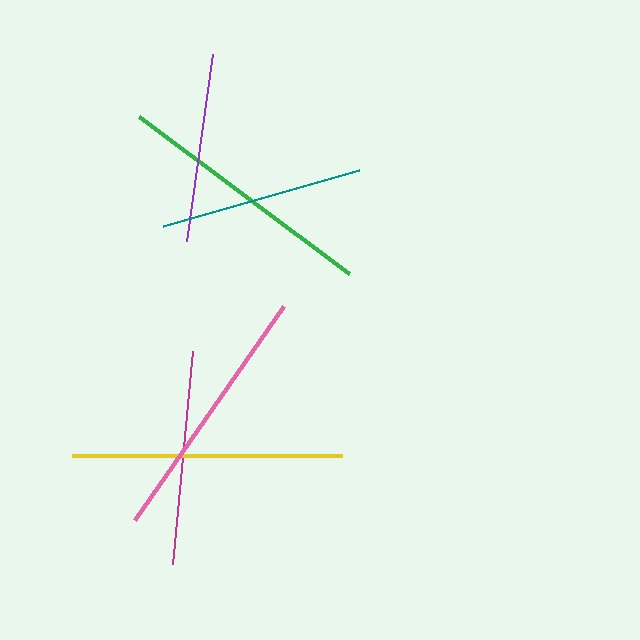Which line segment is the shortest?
The purple line is the shortest at approximately 189 pixels.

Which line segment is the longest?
The yellow line is the longest at approximately 270 pixels.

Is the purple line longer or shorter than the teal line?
The teal line is longer than the purple line.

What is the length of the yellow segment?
The yellow segment is approximately 270 pixels long.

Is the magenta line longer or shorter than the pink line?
The pink line is longer than the magenta line.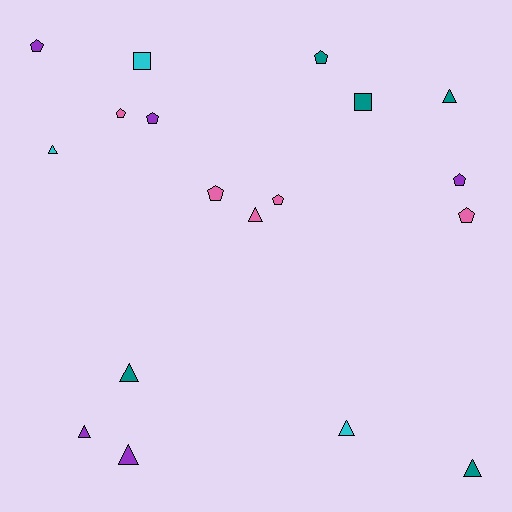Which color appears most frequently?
Pink, with 5 objects.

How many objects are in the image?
There are 18 objects.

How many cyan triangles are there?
There are 2 cyan triangles.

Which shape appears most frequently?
Triangle, with 8 objects.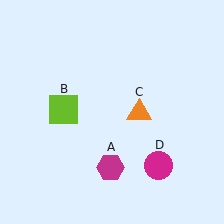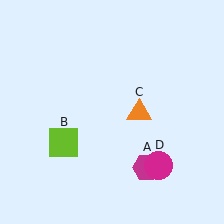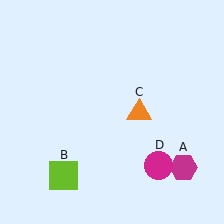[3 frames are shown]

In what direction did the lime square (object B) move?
The lime square (object B) moved down.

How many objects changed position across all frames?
2 objects changed position: magenta hexagon (object A), lime square (object B).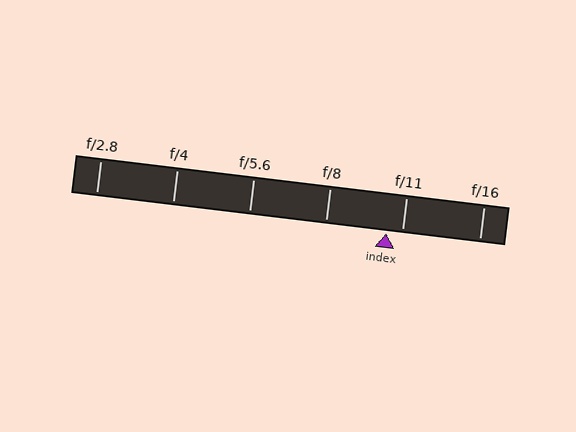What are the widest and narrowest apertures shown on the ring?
The widest aperture shown is f/2.8 and the narrowest is f/16.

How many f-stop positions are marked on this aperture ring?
There are 6 f-stop positions marked.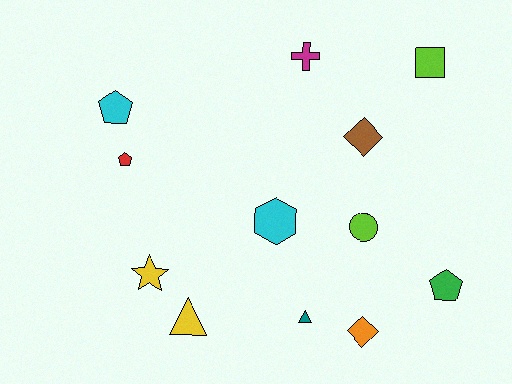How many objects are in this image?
There are 12 objects.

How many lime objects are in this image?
There are 2 lime objects.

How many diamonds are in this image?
There are 2 diamonds.